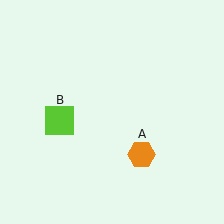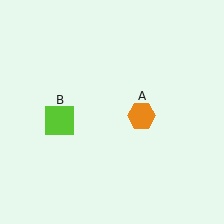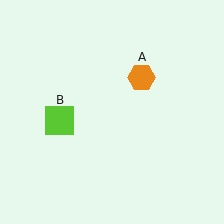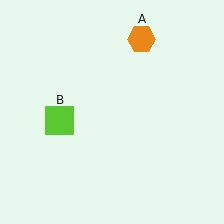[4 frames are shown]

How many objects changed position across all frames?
1 object changed position: orange hexagon (object A).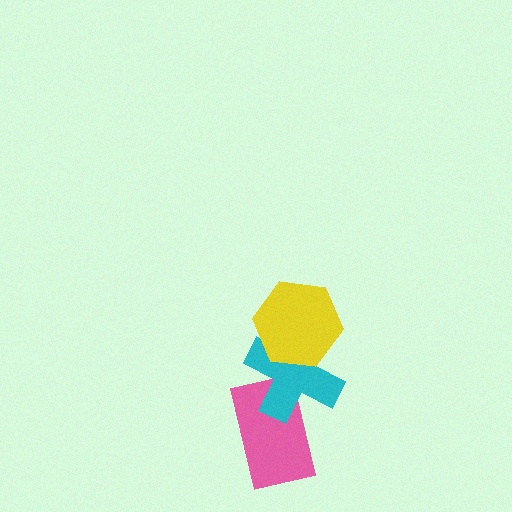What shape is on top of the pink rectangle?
The cyan cross is on top of the pink rectangle.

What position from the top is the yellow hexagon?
The yellow hexagon is 1st from the top.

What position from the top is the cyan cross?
The cyan cross is 2nd from the top.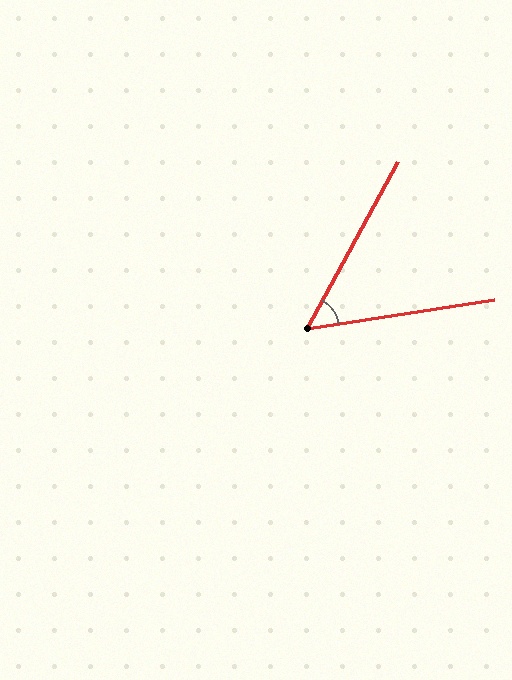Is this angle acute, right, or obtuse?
It is acute.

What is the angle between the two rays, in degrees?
Approximately 53 degrees.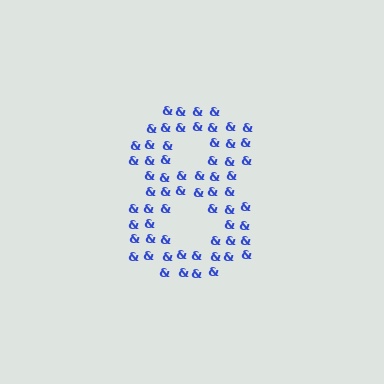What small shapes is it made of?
It is made of small ampersands.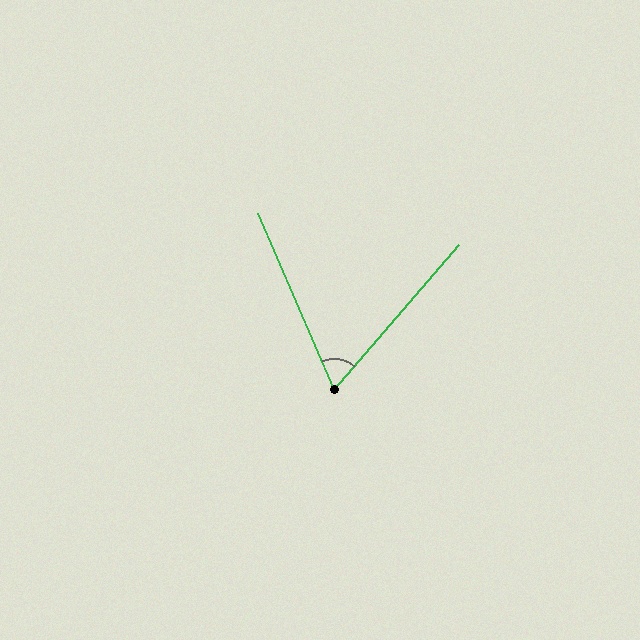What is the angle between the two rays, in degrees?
Approximately 64 degrees.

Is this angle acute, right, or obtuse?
It is acute.